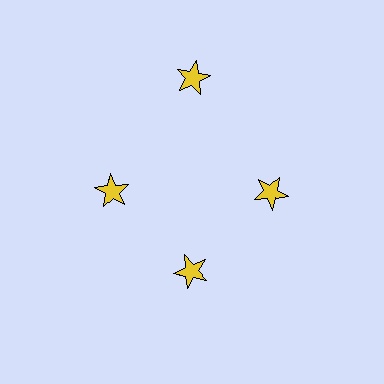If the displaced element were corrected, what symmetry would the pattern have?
It would have 4-fold rotational symmetry — the pattern would map onto itself every 90 degrees.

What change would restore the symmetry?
The symmetry would be restored by moving it inward, back onto the ring so that all 4 stars sit at equal angles and equal distance from the center.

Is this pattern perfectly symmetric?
No. The 4 yellow stars are arranged in a ring, but one element near the 12 o'clock position is pushed outward from the center, breaking the 4-fold rotational symmetry.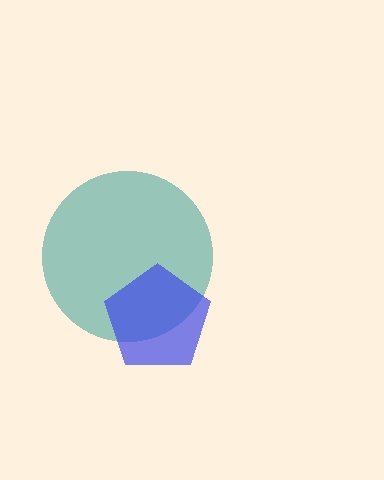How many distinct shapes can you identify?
There are 2 distinct shapes: a teal circle, a blue pentagon.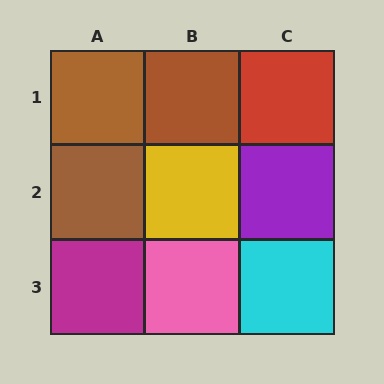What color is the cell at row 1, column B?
Brown.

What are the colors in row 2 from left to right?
Brown, yellow, purple.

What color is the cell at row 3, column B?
Pink.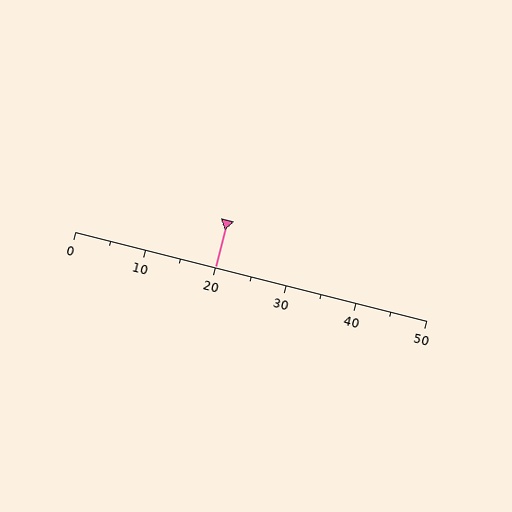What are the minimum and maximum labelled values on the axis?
The axis runs from 0 to 50.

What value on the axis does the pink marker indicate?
The marker indicates approximately 20.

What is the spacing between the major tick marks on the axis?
The major ticks are spaced 10 apart.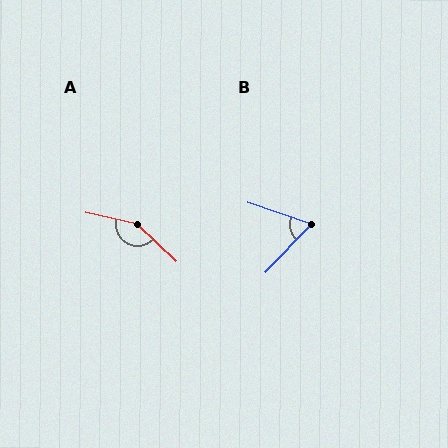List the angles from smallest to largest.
B (65°), A (149°).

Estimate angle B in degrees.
Approximately 65 degrees.